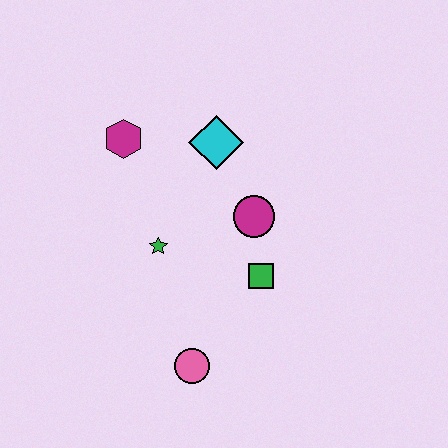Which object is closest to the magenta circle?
The green square is closest to the magenta circle.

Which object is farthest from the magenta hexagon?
The pink circle is farthest from the magenta hexagon.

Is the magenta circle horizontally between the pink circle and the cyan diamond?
No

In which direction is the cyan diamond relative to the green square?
The cyan diamond is above the green square.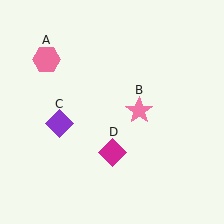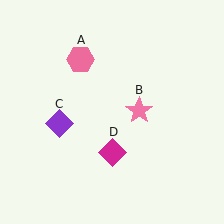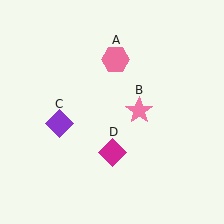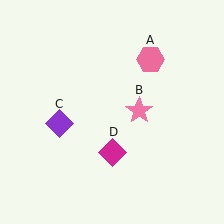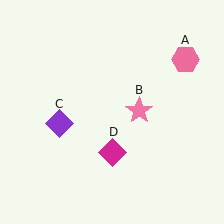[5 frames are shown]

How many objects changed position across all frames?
1 object changed position: pink hexagon (object A).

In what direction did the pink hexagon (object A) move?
The pink hexagon (object A) moved right.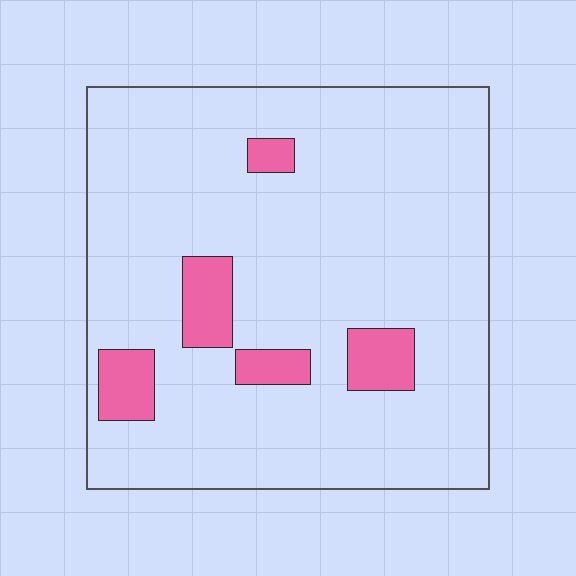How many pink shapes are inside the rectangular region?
5.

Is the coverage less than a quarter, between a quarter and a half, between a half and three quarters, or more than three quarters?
Less than a quarter.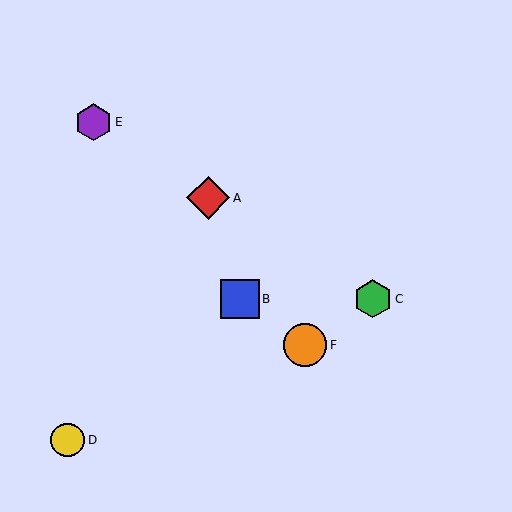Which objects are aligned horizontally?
Objects B, C are aligned horizontally.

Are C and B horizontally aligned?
Yes, both are at y≈299.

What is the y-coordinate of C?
Object C is at y≈299.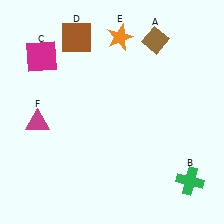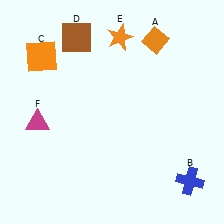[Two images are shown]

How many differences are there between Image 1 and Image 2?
There are 3 differences between the two images.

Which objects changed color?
A changed from brown to orange. B changed from green to blue. C changed from magenta to orange.